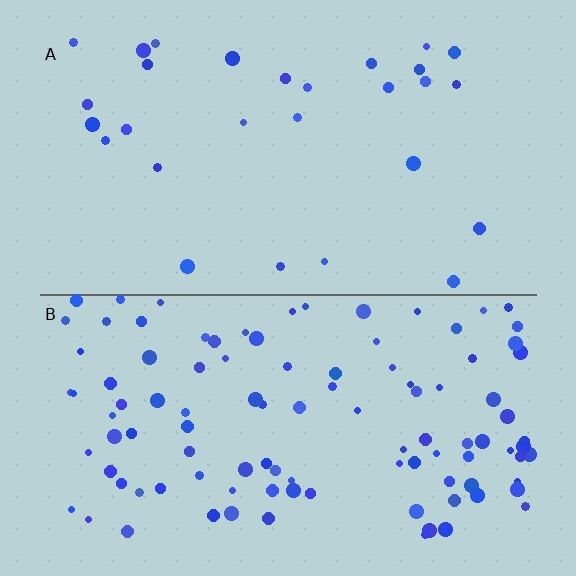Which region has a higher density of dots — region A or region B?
B (the bottom).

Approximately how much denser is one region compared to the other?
Approximately 3.8× — region B over region A.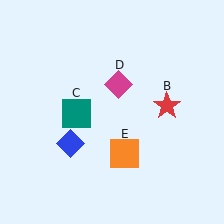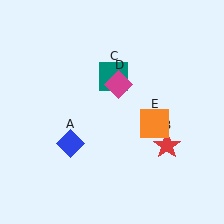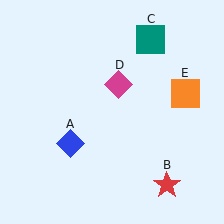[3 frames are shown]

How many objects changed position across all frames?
3 objects changed position: red star (object B), teal square (object C), orange square (object E).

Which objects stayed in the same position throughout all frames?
Blue diamond (object A) and magenta diamond (object D) remained stationary.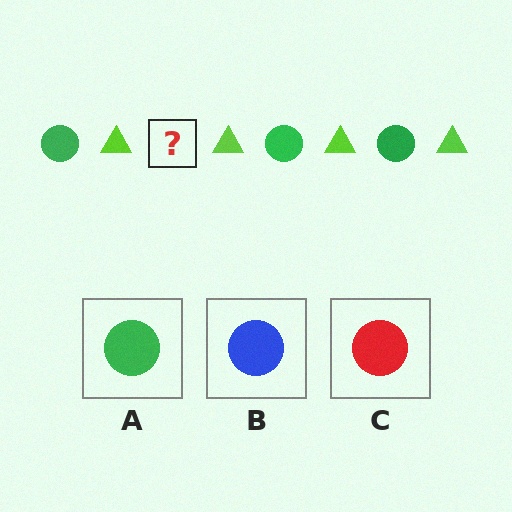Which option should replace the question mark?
Option A.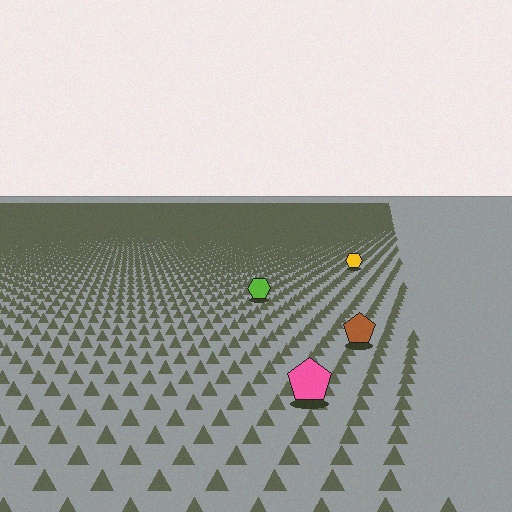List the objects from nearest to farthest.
From nearest to farthest: the pink pentagon, the brown pentagon, the lime hexagon, the yellow hexagon.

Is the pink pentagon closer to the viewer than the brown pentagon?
Yes. The pink pentagon is closer — you can tell from the texture gradient: the ground texture is coarser near it.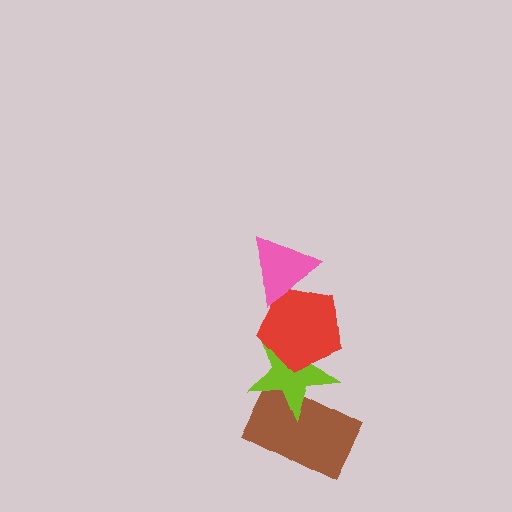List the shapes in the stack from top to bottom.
From top to bottom: the pink triangle, the red pentagon, the lime star, the brown rectangle.